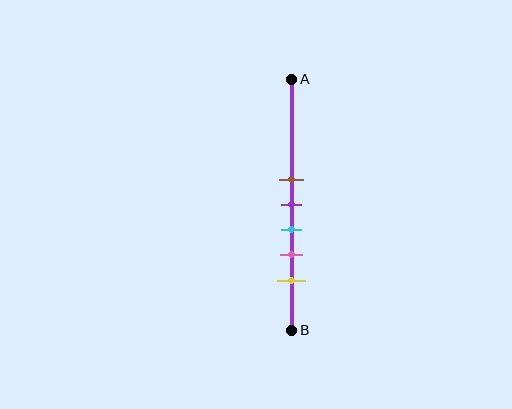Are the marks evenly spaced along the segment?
Yes, the marks are approximately evenly spaced.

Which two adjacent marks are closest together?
The brown and purple marks are the closest adjacent pair.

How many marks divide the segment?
There are 5 marks dividing the segment.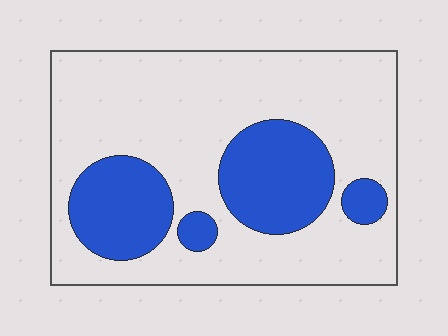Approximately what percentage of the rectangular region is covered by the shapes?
Approximately 25%.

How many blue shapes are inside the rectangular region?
4.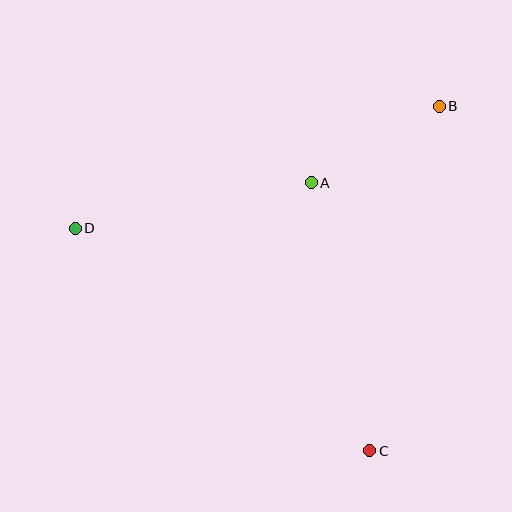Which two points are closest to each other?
Points A and B are closest to each other.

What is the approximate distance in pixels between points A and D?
The distance between A and D is approximately 240 pixels.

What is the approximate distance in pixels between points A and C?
The distance between A and C is approximately 274 pixels.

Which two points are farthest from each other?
Points B and D are farthest from each other.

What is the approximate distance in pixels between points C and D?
The distance between C and D is approximately 369 pixels.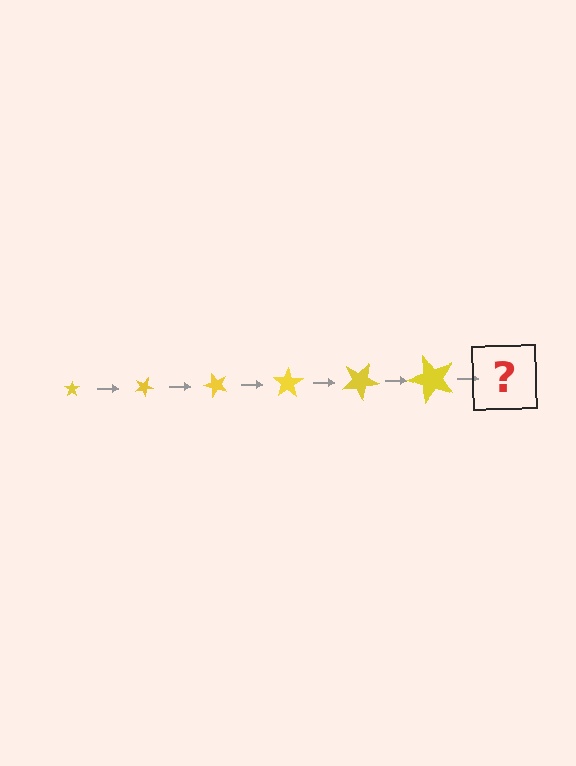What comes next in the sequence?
The next element should be a star, larger than the previous one and rotated 150 degrees from the start.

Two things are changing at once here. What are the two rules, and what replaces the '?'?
The two rules are that the star grows larger each step and it rotates 25 degrees each step. The '?' should be a star, larger than the previous one and rotated 150 degrees from the start.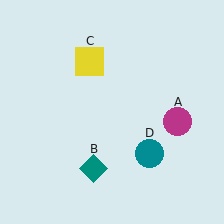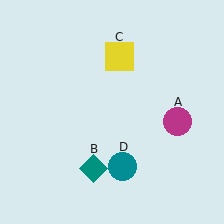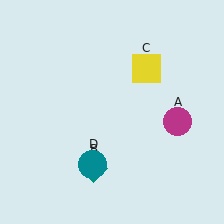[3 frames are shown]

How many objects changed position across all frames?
2 objects changed position: yellow square (object C), teal circle (object D).